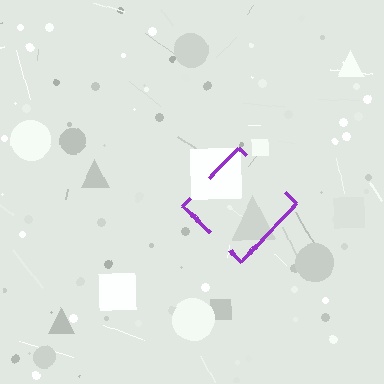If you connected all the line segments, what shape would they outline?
They would outline a diamond.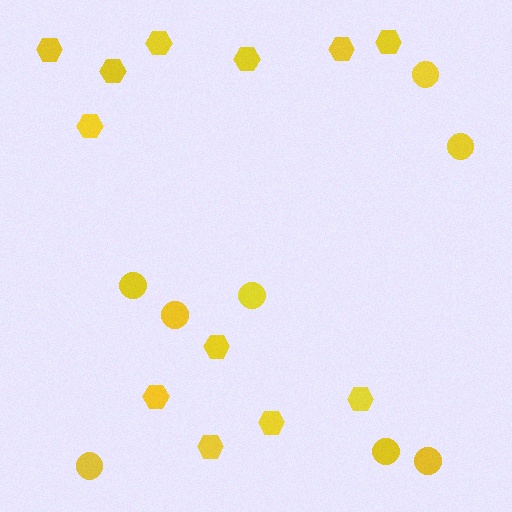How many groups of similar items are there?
There are 2 groups: one group of circles (8) and one group of hexagons (12).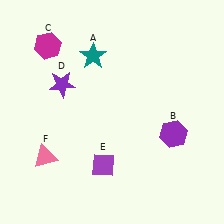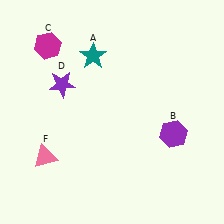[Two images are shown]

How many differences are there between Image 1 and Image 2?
There is 1 difference between the two images.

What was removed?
The purple diamond (E) was removed in Image 2.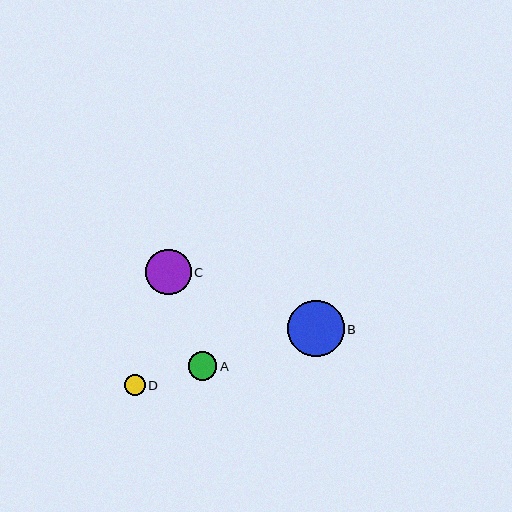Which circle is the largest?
Circle B is the largest with a size of approximately 57 pixels.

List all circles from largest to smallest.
From largest to smallest: B, C, A, D.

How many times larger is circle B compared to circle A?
Circle B is approximately 2.0 times the size of circle A.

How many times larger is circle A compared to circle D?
Circle A is approximately 1.4 times the size of circle D.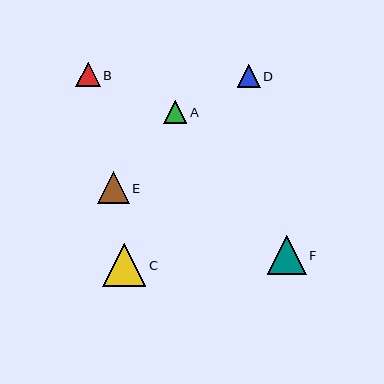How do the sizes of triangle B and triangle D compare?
Triangle B and triangle D are approximately the same size.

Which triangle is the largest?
Triangle C is the largest with a size of approximately 43 pixels.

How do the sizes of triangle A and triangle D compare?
Triangle A and triangle D are approximately the same size.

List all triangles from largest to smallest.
From largest to smallest: C, F, E, B, A, D.